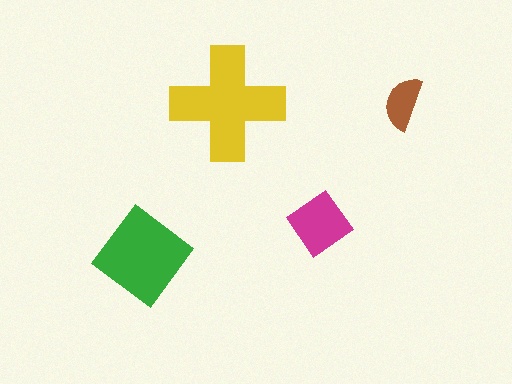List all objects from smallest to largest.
The brown semicircle, the magenta diamond, the green diamond, the yellow cross.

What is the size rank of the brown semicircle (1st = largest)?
4th.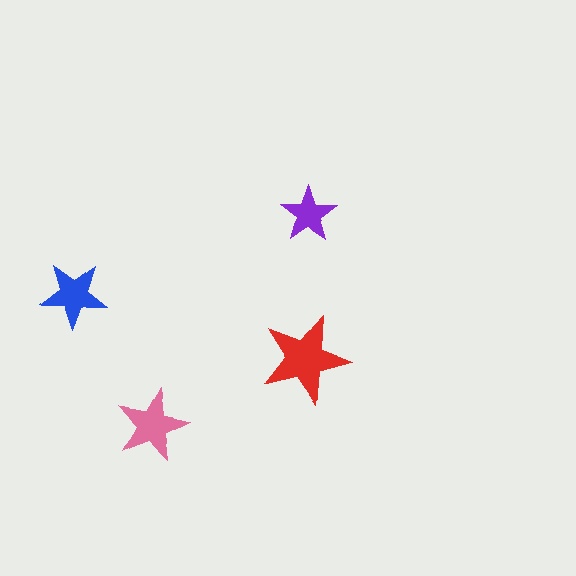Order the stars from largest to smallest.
the red one, the pink one, the blue one, the purple one.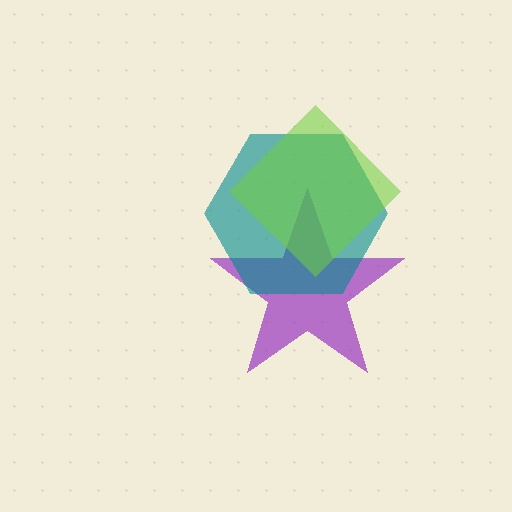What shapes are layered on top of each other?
The layered shapes are: a purple star, a teal hexagon, a lime diamond.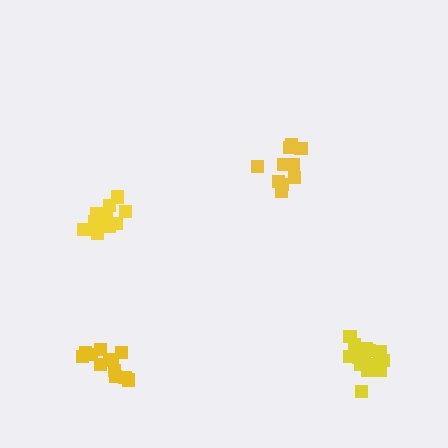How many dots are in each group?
Group 1: 15 dots, Group 2: 13 dots, Group 3: 12 dots, Group 4: 12 dots (52 total).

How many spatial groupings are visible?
There are 4 spatial groupings.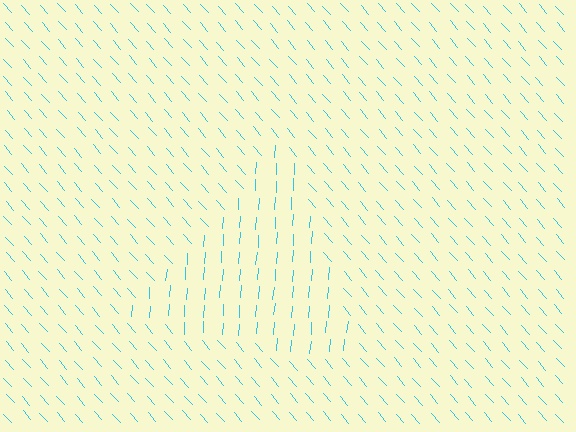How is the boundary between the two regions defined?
The boundary is defined purely by a change in line orientation (approximately 45 degrees difference). All lines are the same color and thickness.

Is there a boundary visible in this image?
Yes, there is a texture boundary formed by a change in line orientation.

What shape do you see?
I see a triangle.